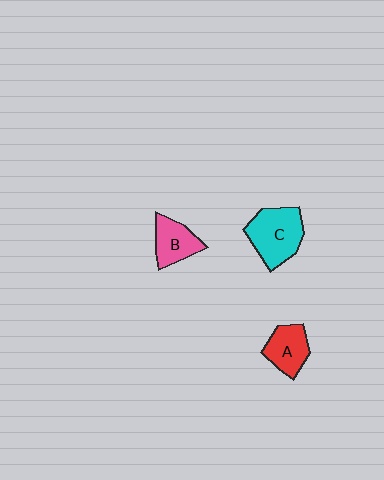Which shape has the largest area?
Shape C (cyan).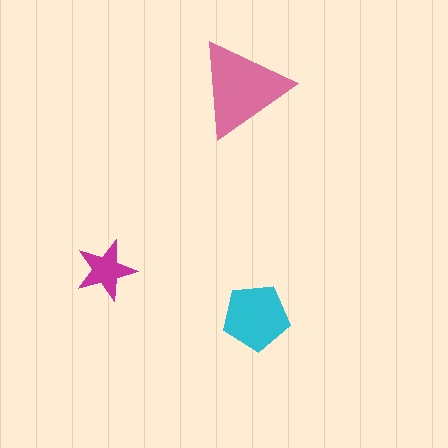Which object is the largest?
The pink triangle.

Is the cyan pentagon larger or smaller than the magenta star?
Larger.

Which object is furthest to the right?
The cyan pentagon is rightmost.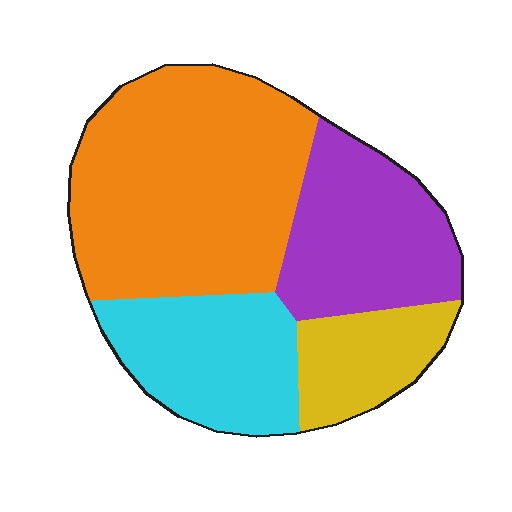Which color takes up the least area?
Yellow, at roughly 15%.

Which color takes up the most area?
Orange, at roughly 45%.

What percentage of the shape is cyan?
Cyan takes up about one fifth (1/5) of the shape.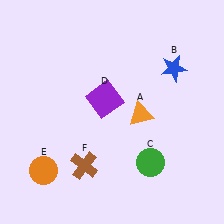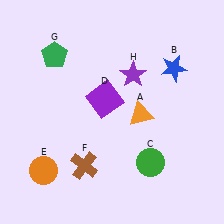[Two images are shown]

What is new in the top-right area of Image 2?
A purple star (H) was added in the top-right area of Image 2.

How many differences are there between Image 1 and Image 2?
There are 2 differences between the two images.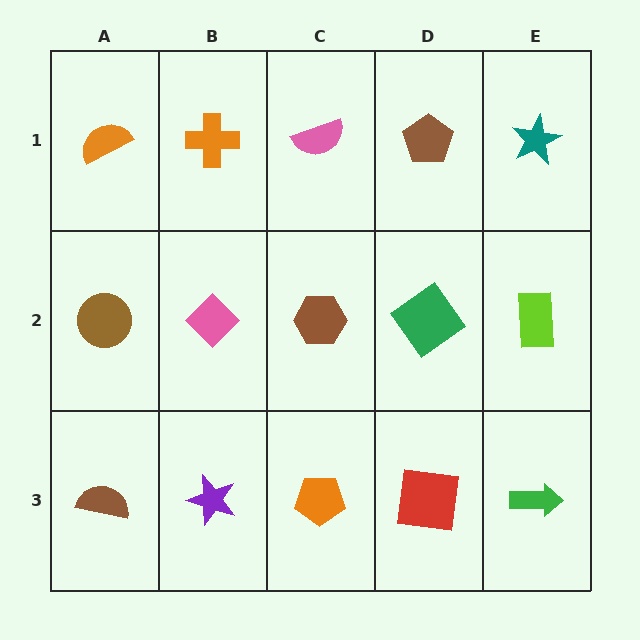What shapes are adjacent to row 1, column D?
A green diamond (row 2, column D), a pink semicircle (row 1, column C), a teal star (row 1, column E).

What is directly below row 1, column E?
A lime rectangle.